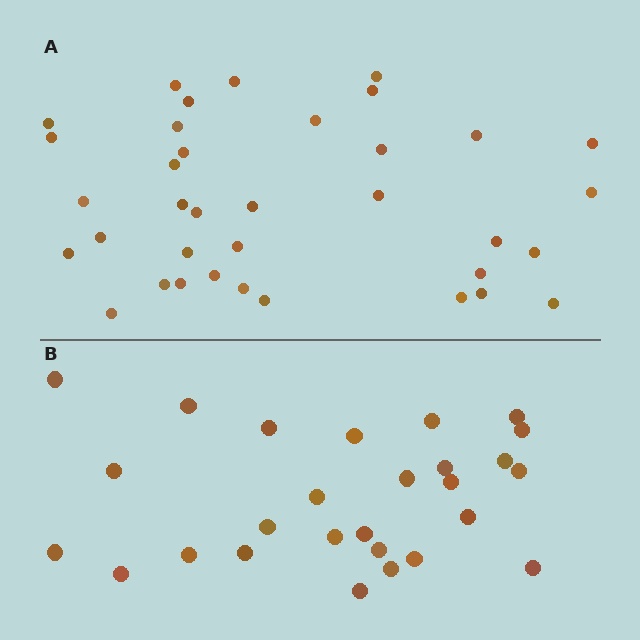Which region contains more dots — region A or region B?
Region A (the top region) has more dots.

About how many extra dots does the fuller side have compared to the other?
Region A has roughly 8 or so more dots than region B.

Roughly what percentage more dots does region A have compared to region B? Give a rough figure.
About 35% more.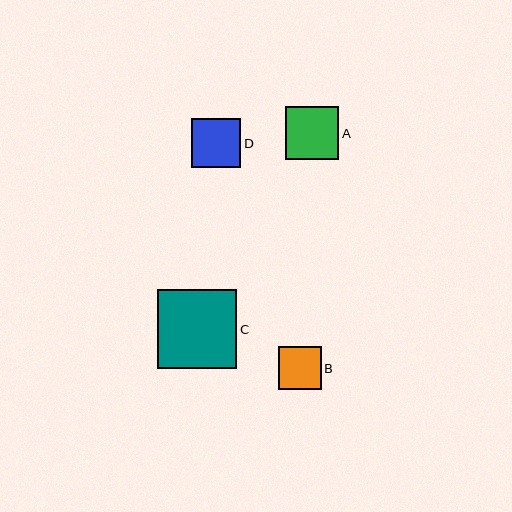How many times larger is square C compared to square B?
Square C is approximately 1.8 times the size of square B.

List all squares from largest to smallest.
From largest to smallest: C, A, D, B.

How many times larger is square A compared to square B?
Square A is approximately 1.2 times the size of square B.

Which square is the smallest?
Square B is the smallest with a size of approximately 43 pixels.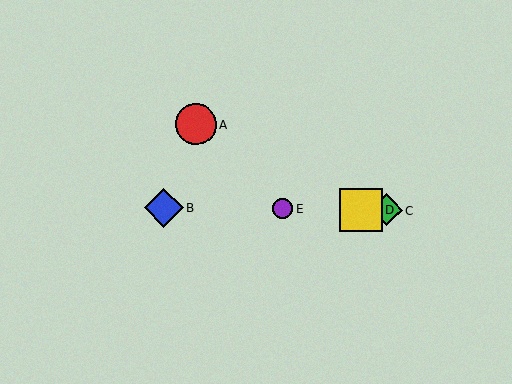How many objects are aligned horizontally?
4 objects (B, C, D, E) are aligned horizontally.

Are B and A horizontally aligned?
No, B is at y≈208 and A is at y≈125.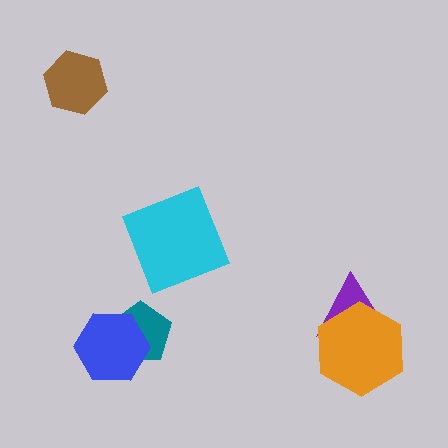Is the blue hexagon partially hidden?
No, no other shape covers it.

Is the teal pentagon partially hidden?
Yes, it is partially covered by another shape.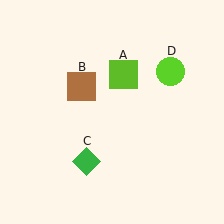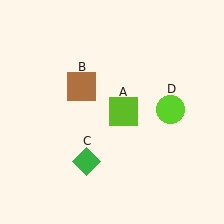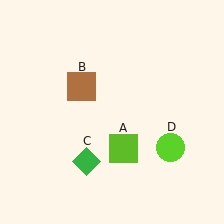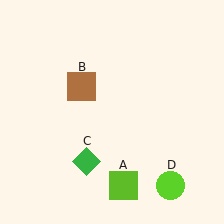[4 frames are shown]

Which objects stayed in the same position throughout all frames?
Brown square (object B) and green diamond (object C) remained stationary.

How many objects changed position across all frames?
2 objects changed position: lime square (object A), lime circle (object D).